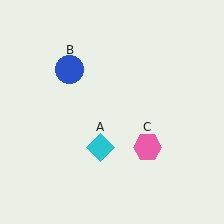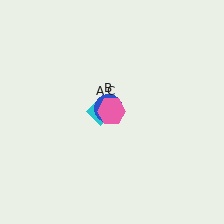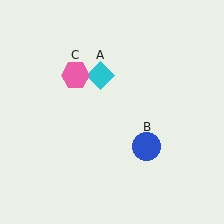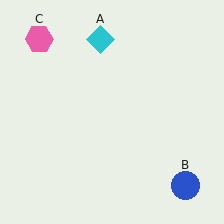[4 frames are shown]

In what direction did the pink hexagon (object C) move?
The pink hexagon (object C) moved up and to the left.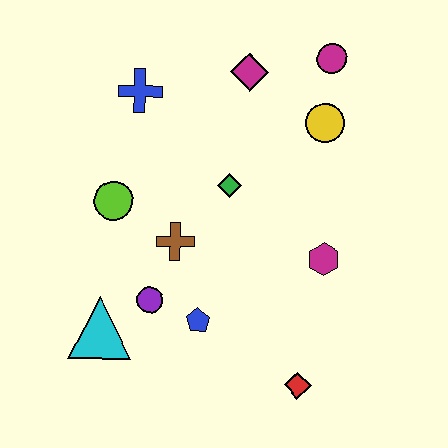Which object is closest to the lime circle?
The brown cross is closest to the lime circle.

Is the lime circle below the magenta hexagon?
No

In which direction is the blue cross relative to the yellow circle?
The blue cross is to the left of the yellow circle.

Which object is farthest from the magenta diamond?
The red diamond is farthest from the magenta diamond.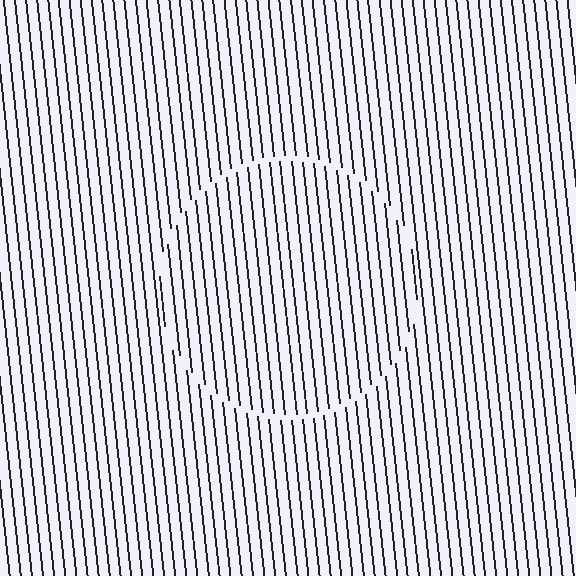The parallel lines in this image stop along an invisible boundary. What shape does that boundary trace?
An illusory circle. The interior of the shape contains the same grating, shifted by half a period — the contour is defined by the phase discontinuity where line-ends from the inner and outer gratings abut.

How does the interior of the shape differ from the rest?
The interior of the shape contains the same grating, shifted by half a period — the contour is defined by the phase discontinuity where line-ends from the inner and outer gratings abut.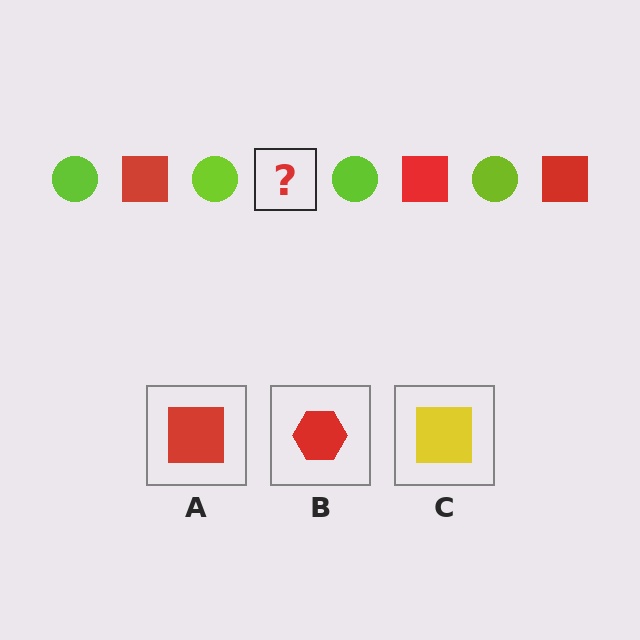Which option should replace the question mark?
Option A.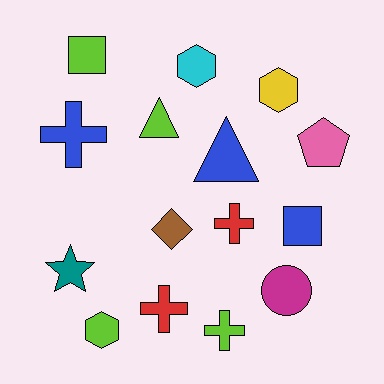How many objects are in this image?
There are 15 objects.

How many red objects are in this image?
There are 2 red objects.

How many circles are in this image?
There is 1 circle.